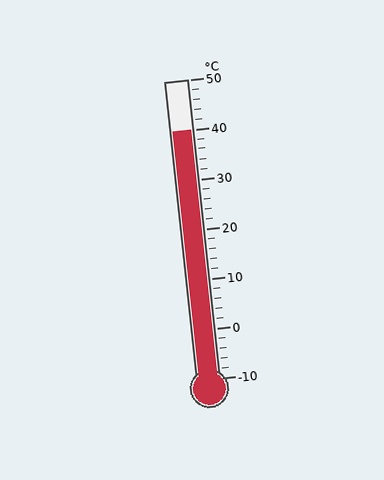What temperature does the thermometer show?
The thermometer shows approximately 40°C.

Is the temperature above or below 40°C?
The temperature is at 40°C.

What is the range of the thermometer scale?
The thermometer scale ranges from -10°C to 50°C.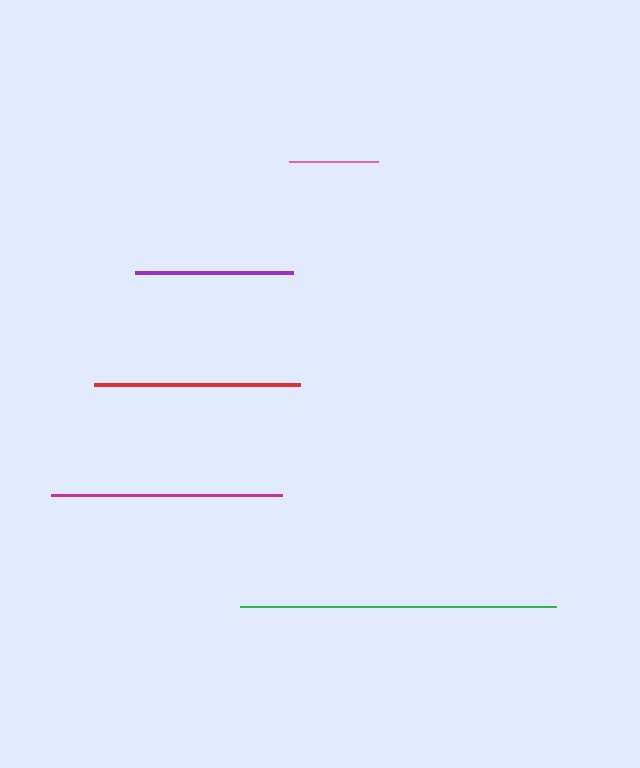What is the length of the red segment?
The red segment is approximately 206 pixels long.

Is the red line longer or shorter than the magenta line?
The magenta line is longer than the red line.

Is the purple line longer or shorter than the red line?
The red line is longer than the purple line.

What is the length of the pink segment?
The pink segment is approximately 89 pixels long.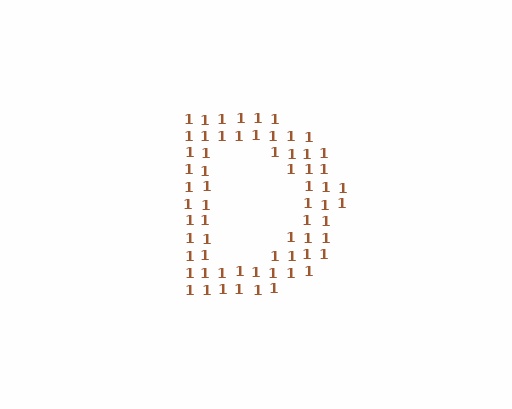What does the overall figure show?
The overall figure shows the letter D.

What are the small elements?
The small elements are digit 1's.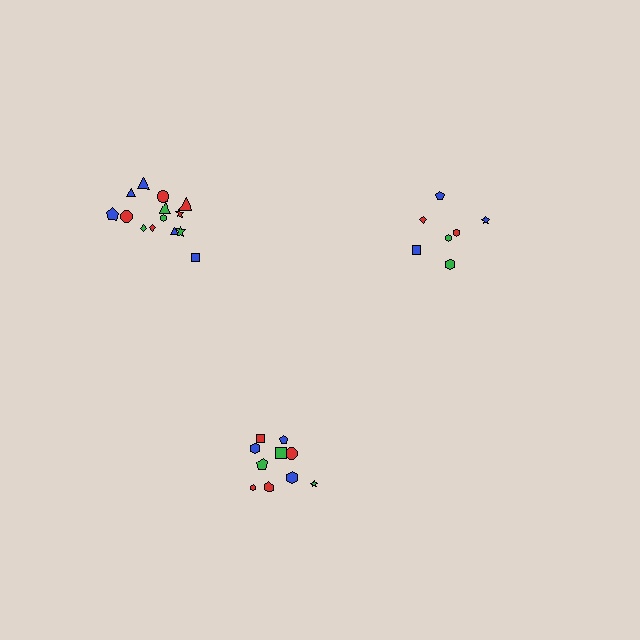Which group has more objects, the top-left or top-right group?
The top-left group.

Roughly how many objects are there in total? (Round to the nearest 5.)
Roughly 30 objects in total.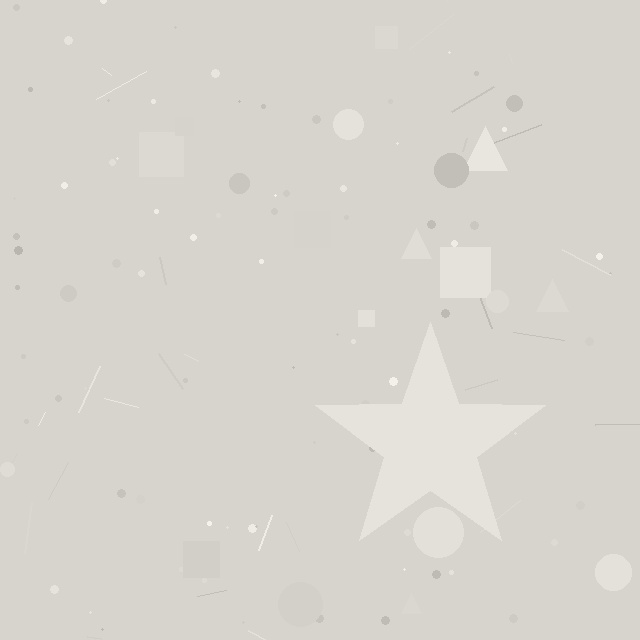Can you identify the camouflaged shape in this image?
The camouflaged shape is a star.